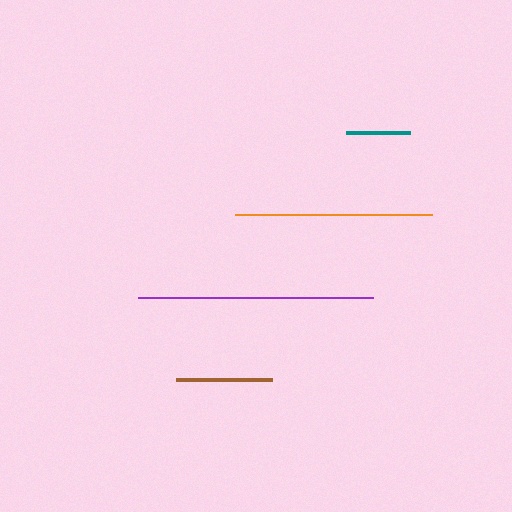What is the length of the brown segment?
The brown segment is approximately 97 pixels long.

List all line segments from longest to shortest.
From longest to shortest: purple, orange, brown, teal.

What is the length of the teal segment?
The teal segment is approximately 64 pixels long.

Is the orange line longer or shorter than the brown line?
The orange line is longer than the brown line.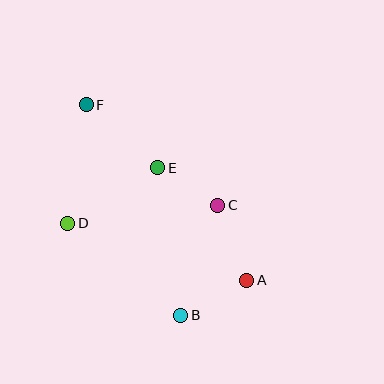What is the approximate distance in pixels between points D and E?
The distance between D and E is approximately 106 pixels.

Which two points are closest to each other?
Points C and E are closest to each other.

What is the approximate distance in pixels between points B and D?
The distance between B and D is approximately 146 pixels.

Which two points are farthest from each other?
Points A and F are farthest from each other.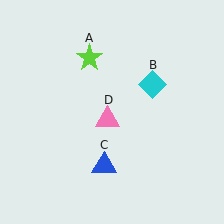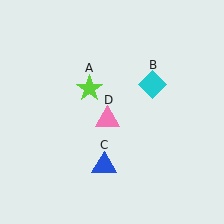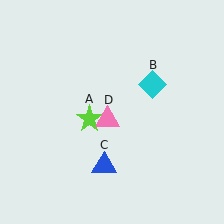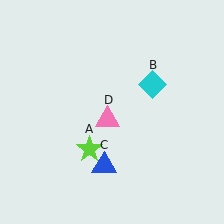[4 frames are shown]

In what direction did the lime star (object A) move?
The lime star (object A) moved down.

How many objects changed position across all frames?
1 object changed position: lime star (object A).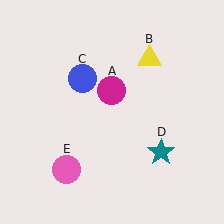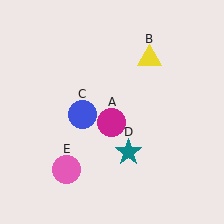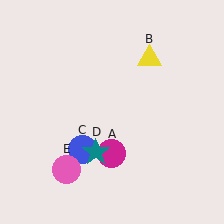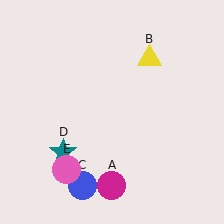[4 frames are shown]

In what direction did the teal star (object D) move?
The teal star (object D) moved left.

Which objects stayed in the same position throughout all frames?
Yellow triangle (object B) and pink circle (object E) remained stationary.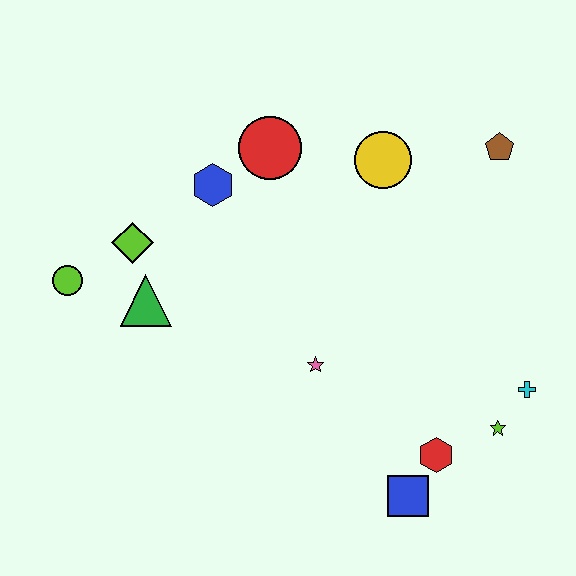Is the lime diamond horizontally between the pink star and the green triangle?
No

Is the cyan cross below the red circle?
Yes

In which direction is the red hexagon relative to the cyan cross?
The red hexagon is to the left of the cyan cross.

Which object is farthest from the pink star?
The brown pentagon is farthest from the pink star.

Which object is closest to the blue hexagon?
The red circle is closest to the blue hexagon.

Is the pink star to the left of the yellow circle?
Yes